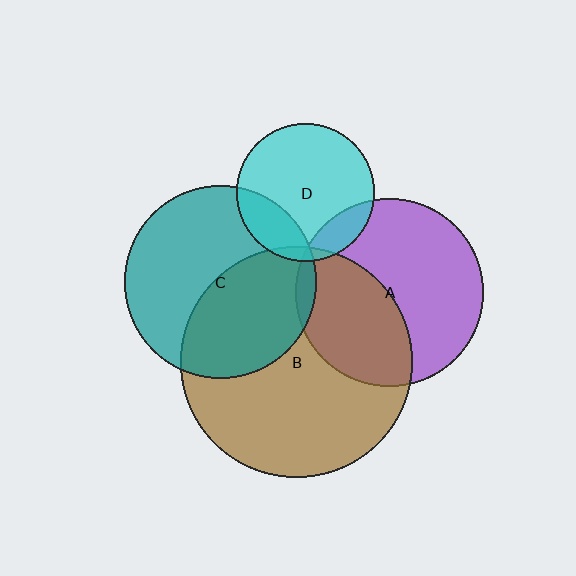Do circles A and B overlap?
Yes.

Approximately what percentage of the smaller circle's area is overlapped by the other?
Approximately 40%.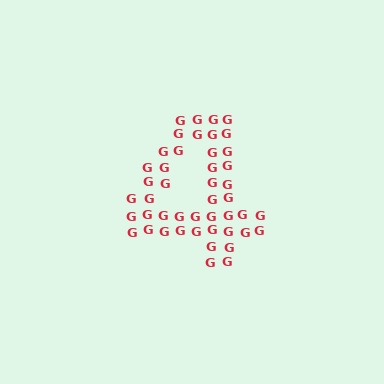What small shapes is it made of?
It is made of small letter G's.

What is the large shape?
The large shape is the digit 4.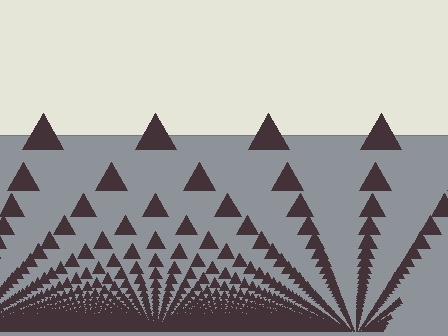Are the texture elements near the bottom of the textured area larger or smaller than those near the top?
Smaller. The gradient is inverted — elements near the bottom are smaller and denser.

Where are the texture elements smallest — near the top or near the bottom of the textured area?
Near the bottom.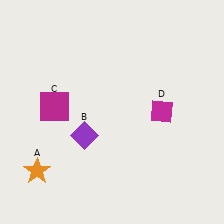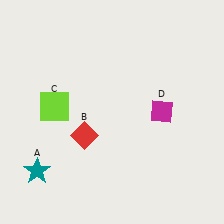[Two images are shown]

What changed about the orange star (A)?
In Image 1, A is orange. In Image 2, it changed to teal.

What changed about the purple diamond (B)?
In Image 1, B is purple. In Image 2, it changed to red.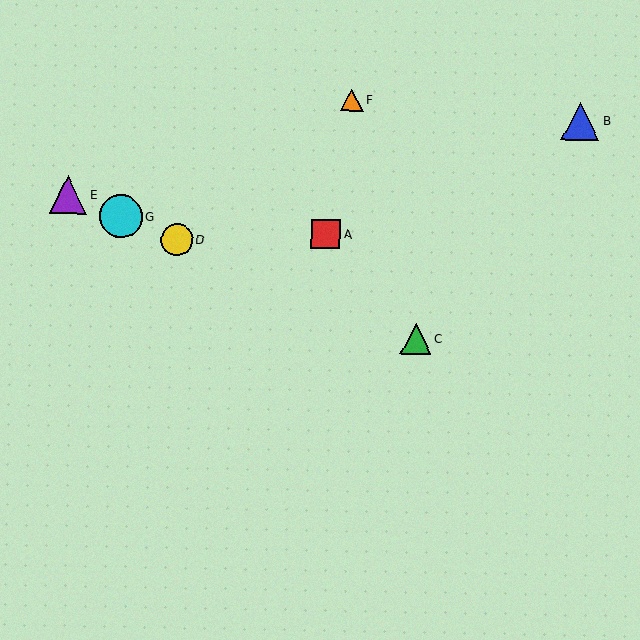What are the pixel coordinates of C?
Object C is at (416, 339).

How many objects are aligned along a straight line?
4 objects (C, D, E, G) are aligned along a straight line.